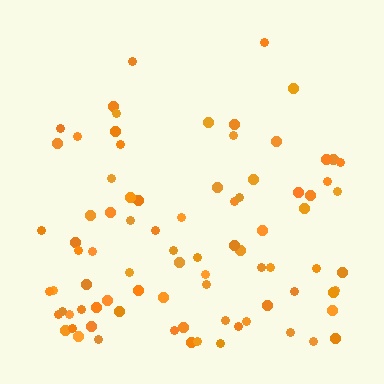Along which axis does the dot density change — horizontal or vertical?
Vertical.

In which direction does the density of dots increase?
From top to bottom, with the bottom side densest.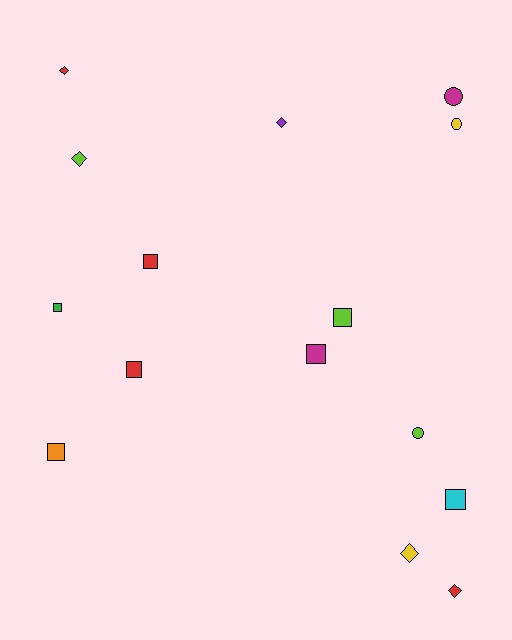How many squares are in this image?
There are 7 squares.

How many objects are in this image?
There are 15 objects.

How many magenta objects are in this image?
There are 2 magenta objects.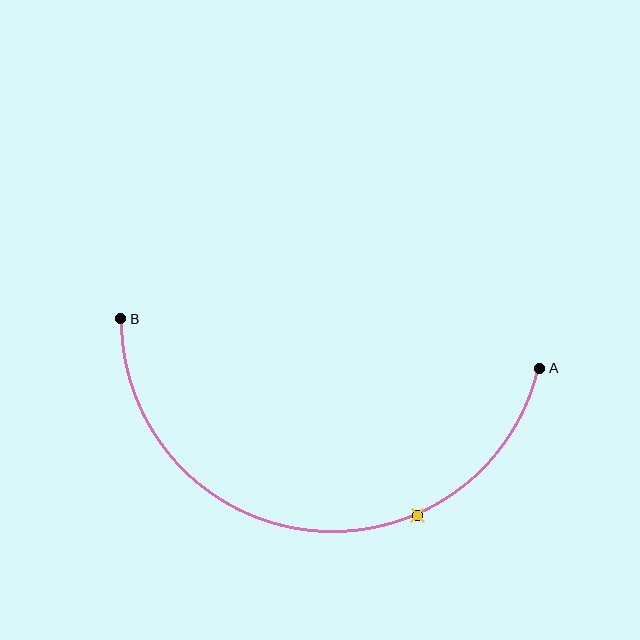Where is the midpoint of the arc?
The arc midpoint is the point on the curve farthest from the straight line joining A and B. It sits below that line.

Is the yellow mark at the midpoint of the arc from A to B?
No. The yellow mark lies on the arc but is closer to endpoint A. The arc midpoint would be at the point on the curve equidistant along the arc from both A and B.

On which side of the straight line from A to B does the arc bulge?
The arc bulges below the straight line connecting A and B.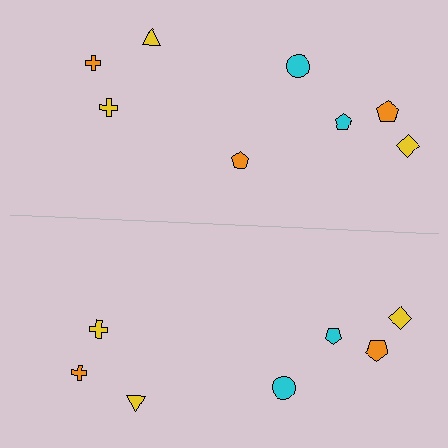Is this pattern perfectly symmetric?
No, the pattern is not perfectly symmetric. A orange pentagon is missing from the bottom side.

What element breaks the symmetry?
A orange pentagon is missing from the bottom side.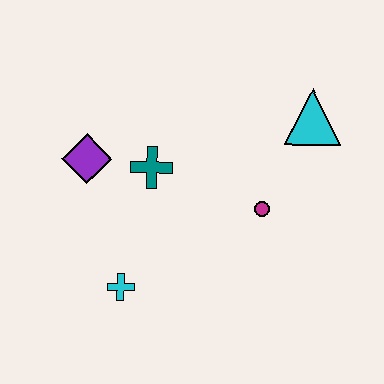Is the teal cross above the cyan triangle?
No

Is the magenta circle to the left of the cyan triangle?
Yes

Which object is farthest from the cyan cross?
The cyan triangle is farthest from the cyan cross.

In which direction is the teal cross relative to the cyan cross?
The teal cross is above the cyan cross.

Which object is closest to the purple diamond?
The teal cross is closest to the purple diamond.